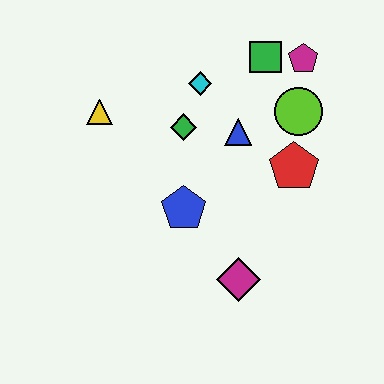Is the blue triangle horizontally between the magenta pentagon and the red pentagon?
No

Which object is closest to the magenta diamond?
The blue pentagon is closest to the magenta diamond.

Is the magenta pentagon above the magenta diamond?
Yes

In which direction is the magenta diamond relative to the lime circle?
The magenta diamond is below the lime circle.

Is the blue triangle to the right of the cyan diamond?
Yes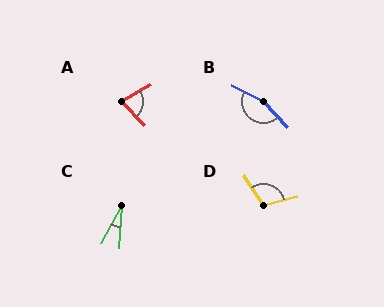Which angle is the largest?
B, at approximately 161 degrees.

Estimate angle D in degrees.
Approximately 107 degrees.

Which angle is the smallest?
C, at approximately 26 degrees.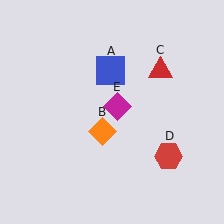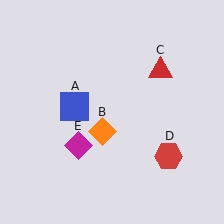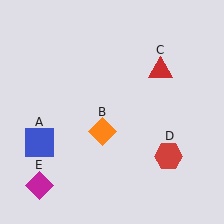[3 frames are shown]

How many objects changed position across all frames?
2 objects changed position: blue square (object A), magenta diamond (object E).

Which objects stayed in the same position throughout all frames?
Orange diamond (object B) and red triangle (object C) and red hexagon (object D) remained stationary.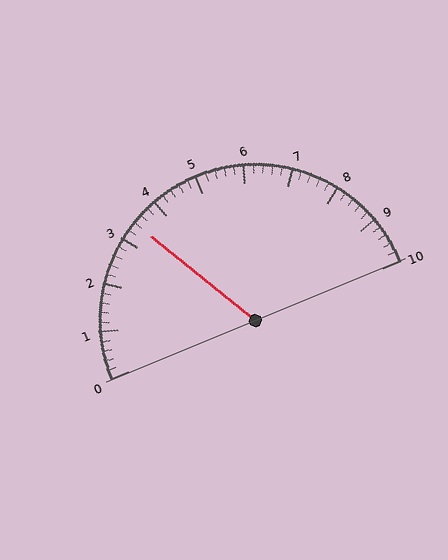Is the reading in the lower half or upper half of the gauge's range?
The reading is in the lower half of the range (0 to 10).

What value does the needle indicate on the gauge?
The needle indicates approximately 3.4.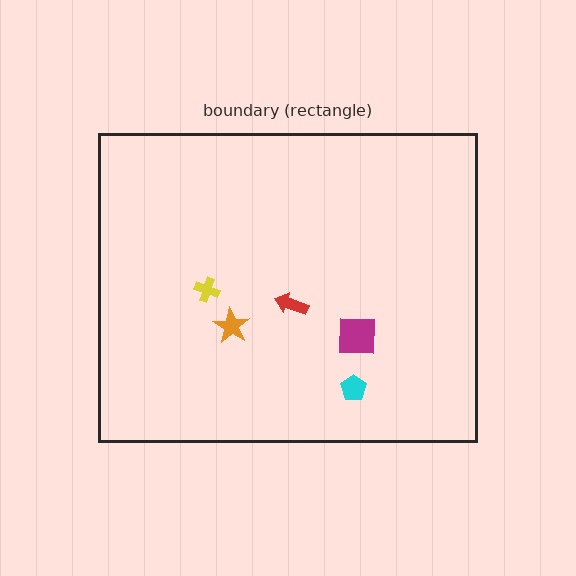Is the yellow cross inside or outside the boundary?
Inside.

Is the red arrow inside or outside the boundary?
Inside.